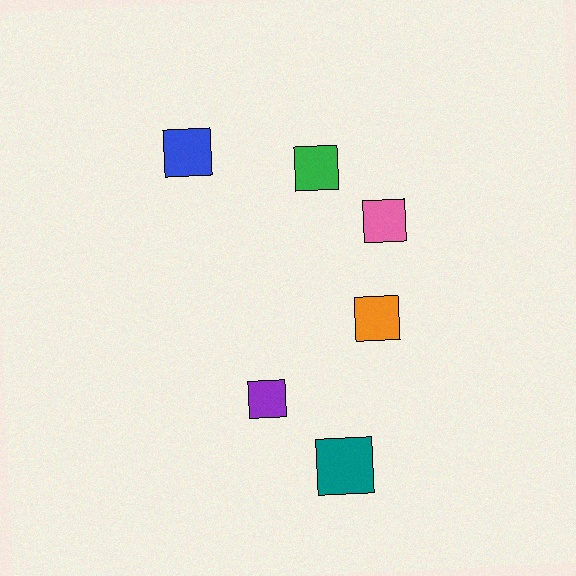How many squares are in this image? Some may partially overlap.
There are 6 squares.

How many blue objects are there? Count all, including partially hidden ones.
There is 1 blue object.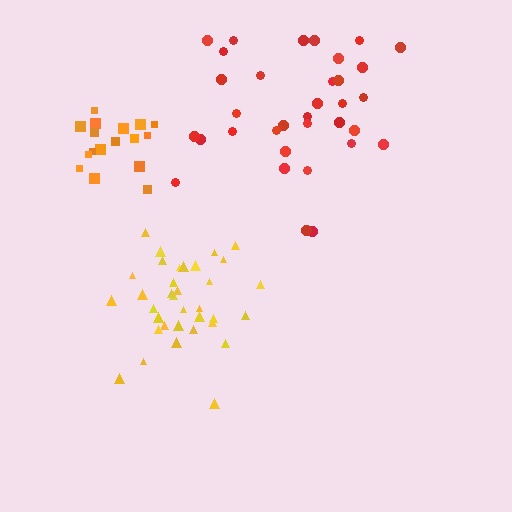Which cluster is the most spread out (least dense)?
Red.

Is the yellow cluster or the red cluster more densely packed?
Yellow.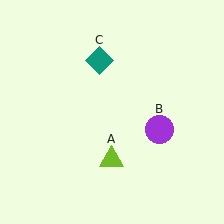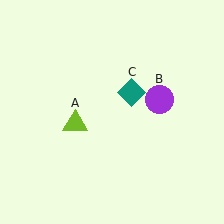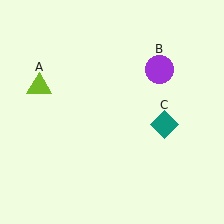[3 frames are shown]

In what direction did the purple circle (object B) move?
The purple circle (object B) moved up.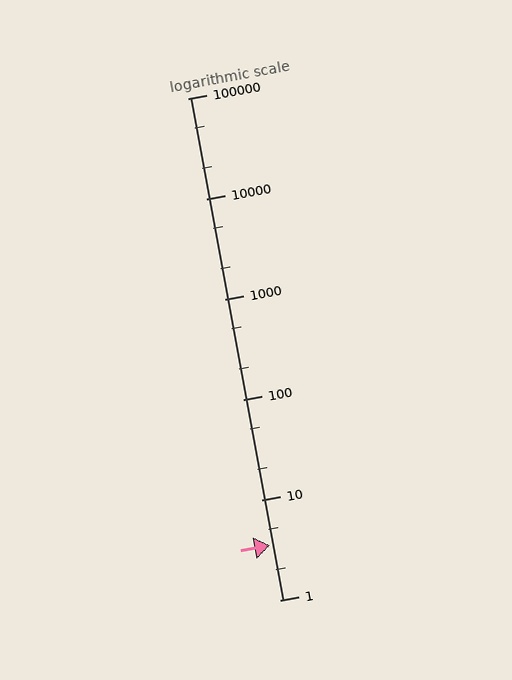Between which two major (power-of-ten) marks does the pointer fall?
The pointer is between 1 and 10.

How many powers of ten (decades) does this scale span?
The scale spans 5 decades, from 1 to 100000.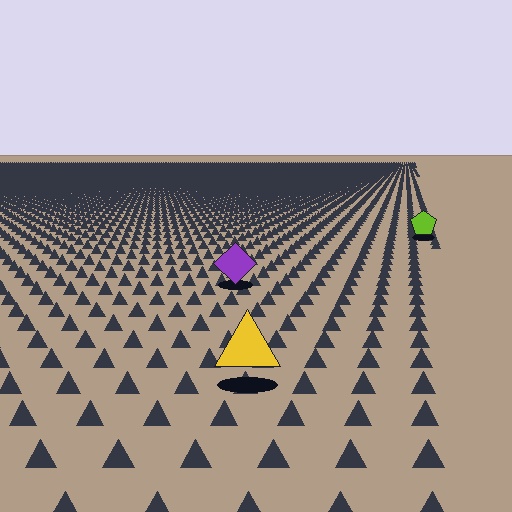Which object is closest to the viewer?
The yellow triangle is closest. The texture marks near it are larger and more spread out.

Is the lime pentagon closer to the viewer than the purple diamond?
No. The purple diamond is closer — you can tell from the texture gradient: the ground texture is coarser near it.